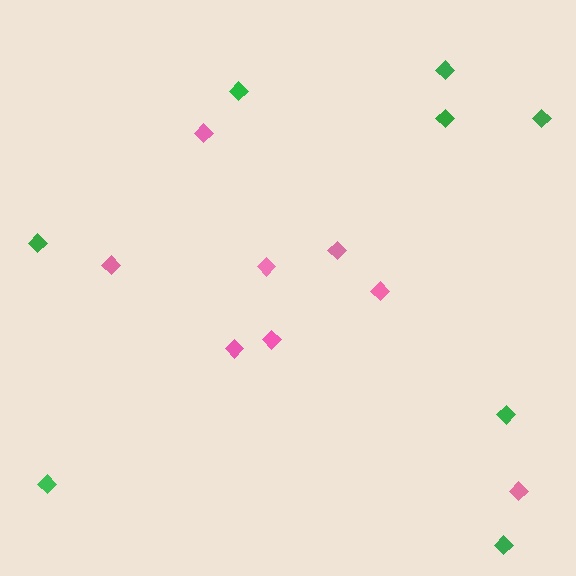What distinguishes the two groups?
There are 2 groups: one group of green diamonds (8) and one group of pink diamonds (8).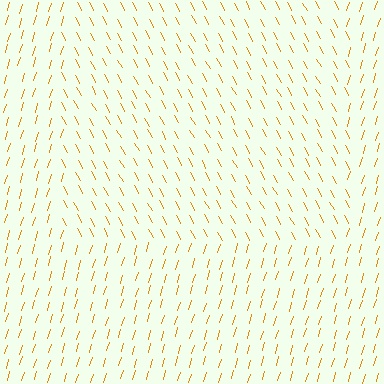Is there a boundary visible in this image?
Yes, there is a texture boundary formed by a change in line orientation.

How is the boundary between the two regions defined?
The boundary is defined purely by a change in line orientation (approximately 45 degrees difference). All lines are the same color and thickness.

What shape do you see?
I see a rectangle.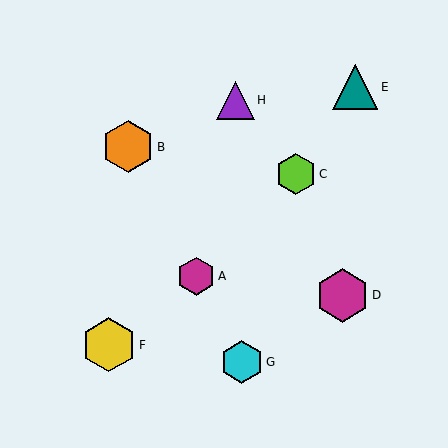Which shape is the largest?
The yellow hexagon (labeled F) is the largest.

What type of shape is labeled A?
Shape A is a magenta hexagon.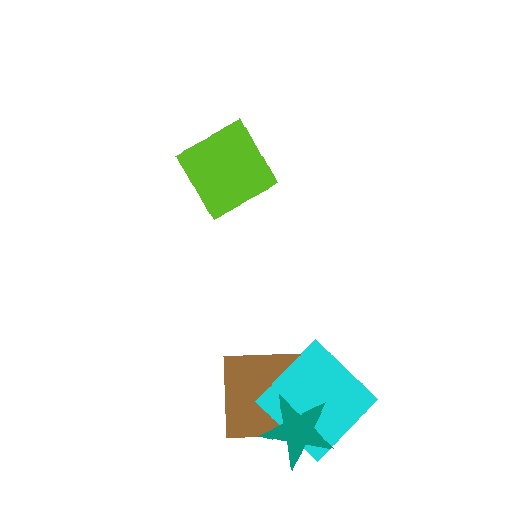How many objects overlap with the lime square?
0 objects overlap with the lime square.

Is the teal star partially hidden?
No, no other shape covers it.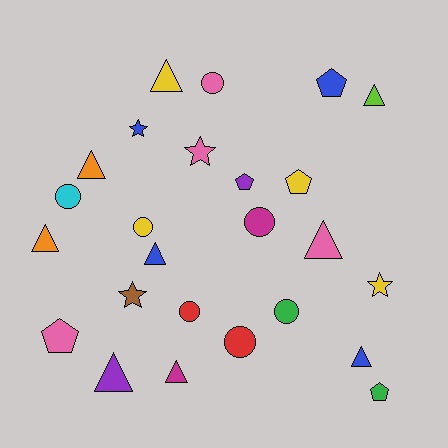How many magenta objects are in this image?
There are 2 magenta objects.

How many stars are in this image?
There are 4 stars.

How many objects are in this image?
There are 25 objects.